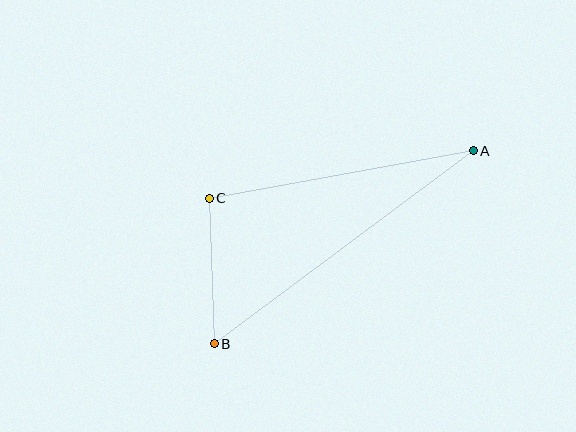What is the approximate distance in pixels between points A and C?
The distance between A and C is approximately 268 pixels.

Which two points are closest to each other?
Points B and C are closest to each other.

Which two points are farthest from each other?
Points A and B are farthest from each other.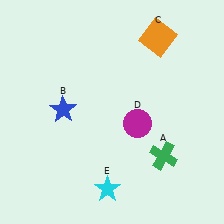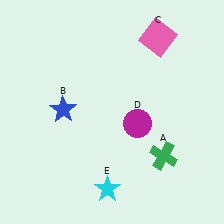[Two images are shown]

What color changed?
The square (C) changed from orange in Image 1 to pink in Image 2.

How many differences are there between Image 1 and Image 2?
There is 1 difference between the two images.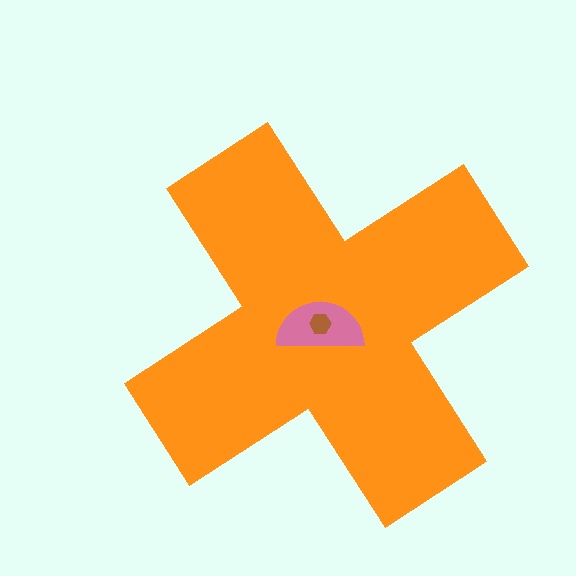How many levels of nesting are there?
3.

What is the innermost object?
The brown hexagon.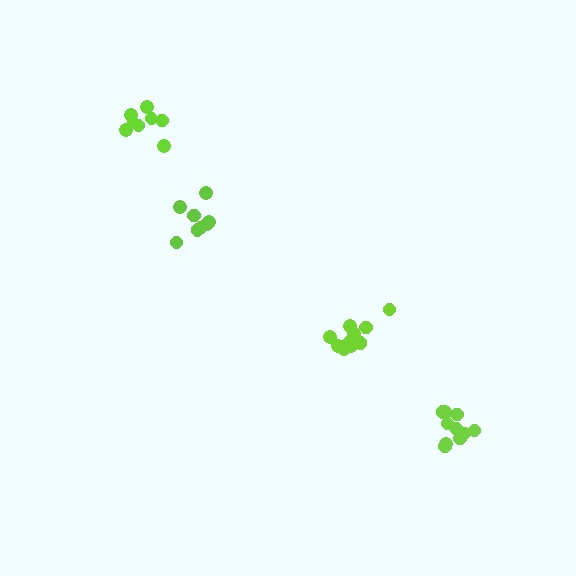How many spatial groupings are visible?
There are 4 spatial groupings.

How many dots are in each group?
Group 1: 8 dots, Group 2: 10 dots, Group 3: 10 dots, Group 4: 8 dots (36 total).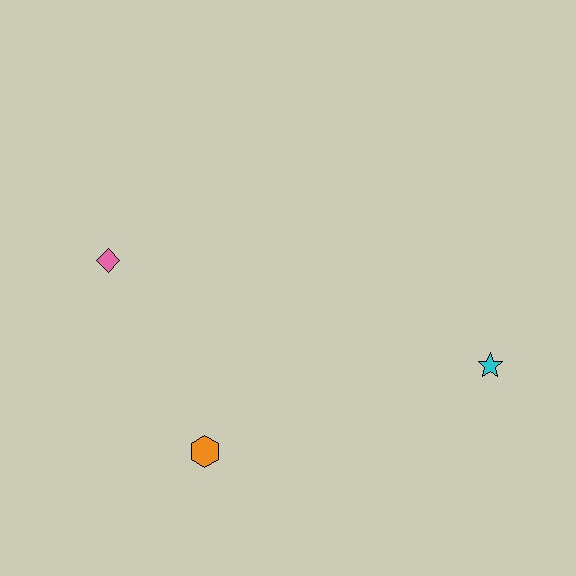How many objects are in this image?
There are 3 objects.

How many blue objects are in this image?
There are no blue objects.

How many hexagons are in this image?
There is 1 hexagon.